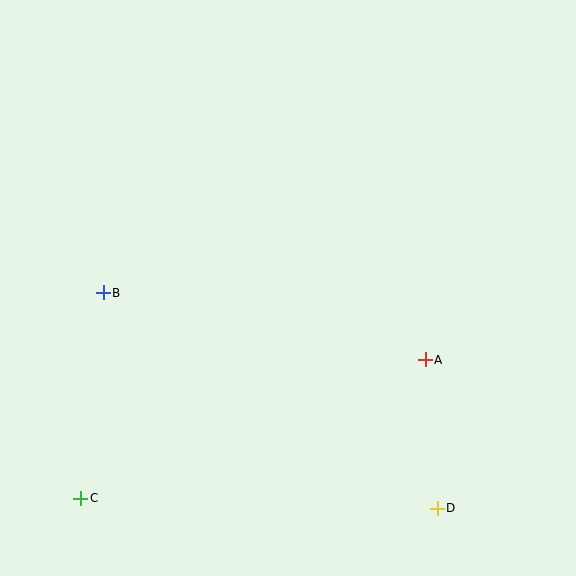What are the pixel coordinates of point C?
Point C is at (81, 498).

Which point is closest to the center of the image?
Point A at (425, 360) is closest to the center.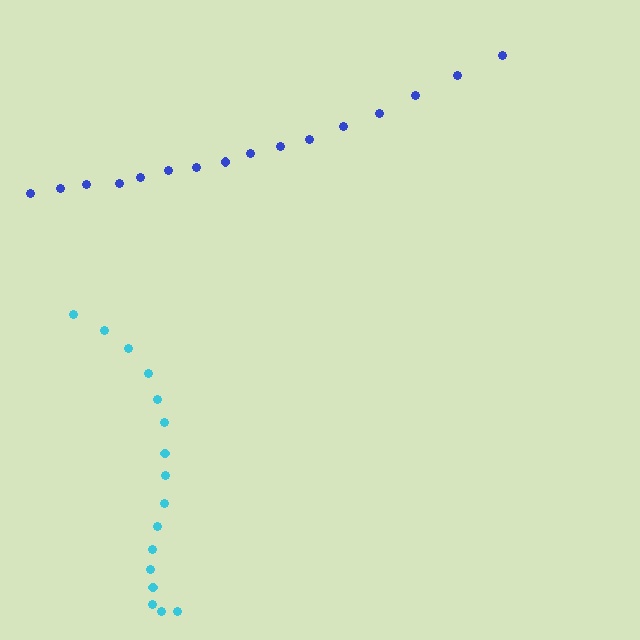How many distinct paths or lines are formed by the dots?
There are 2 distinct paths.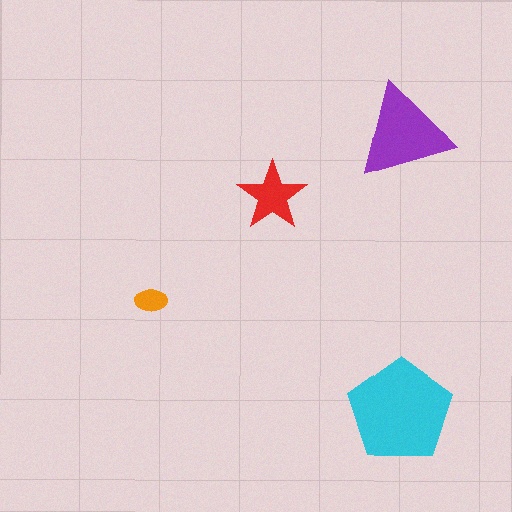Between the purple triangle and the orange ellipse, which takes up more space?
The purple triangle.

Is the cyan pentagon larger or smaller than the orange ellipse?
Larger.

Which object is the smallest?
The orange ellipse.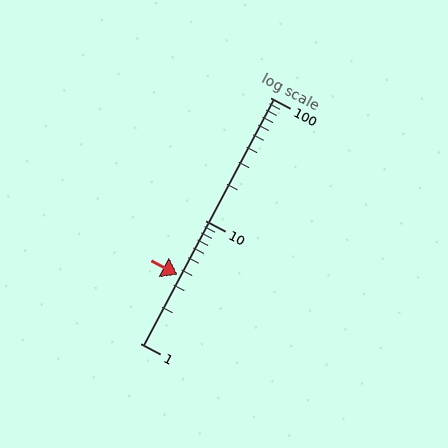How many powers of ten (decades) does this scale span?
The scale spans 2 decades, from 1 to 100.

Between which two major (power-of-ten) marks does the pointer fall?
The pointer is between 1 and 10.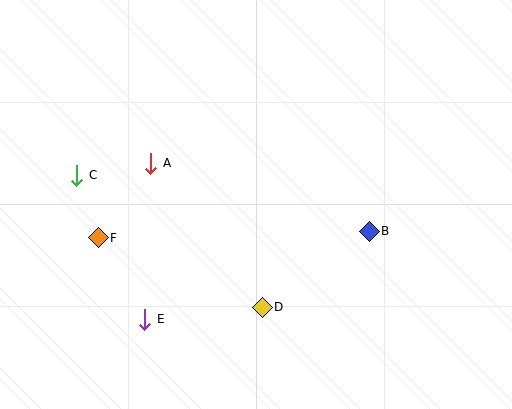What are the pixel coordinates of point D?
Point D is at (262, 307).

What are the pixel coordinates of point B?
Point B is at (369, 231).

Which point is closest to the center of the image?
Point D at (262, 307) is closest to the center.